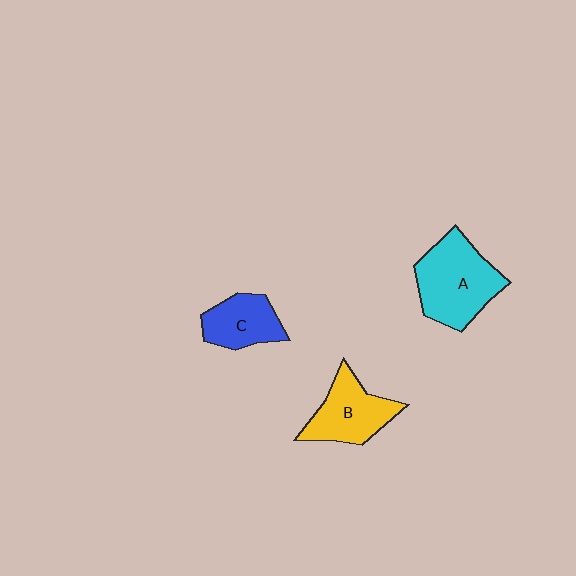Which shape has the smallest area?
Shape C (blue).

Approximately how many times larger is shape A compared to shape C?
Approximately 1.7 times.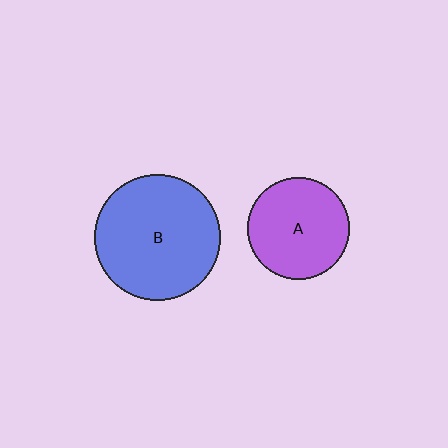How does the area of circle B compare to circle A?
Approximately 1.5 times.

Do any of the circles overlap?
No, none of the circles overlap.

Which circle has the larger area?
Circle B (blue).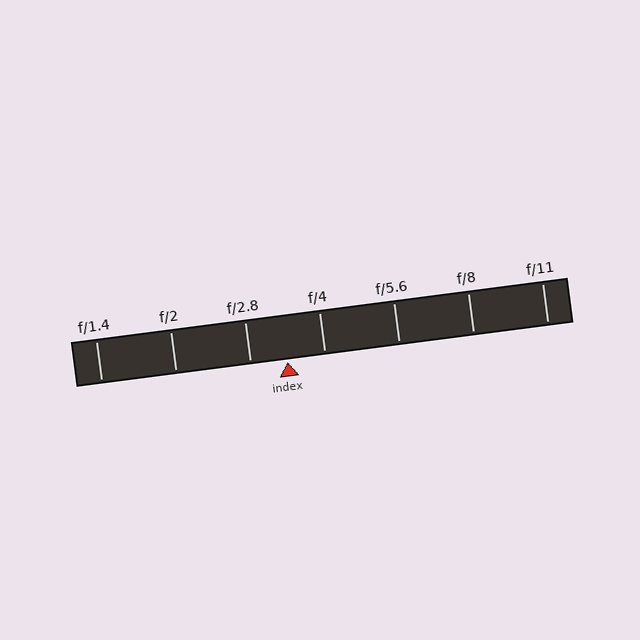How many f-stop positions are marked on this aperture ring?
There are 7 f-stop positions marked.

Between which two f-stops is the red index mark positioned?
The index mark is between f/2.8 and f/4.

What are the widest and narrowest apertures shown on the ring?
The widest aperture shown is f/1.4 and the narrowest is f/11.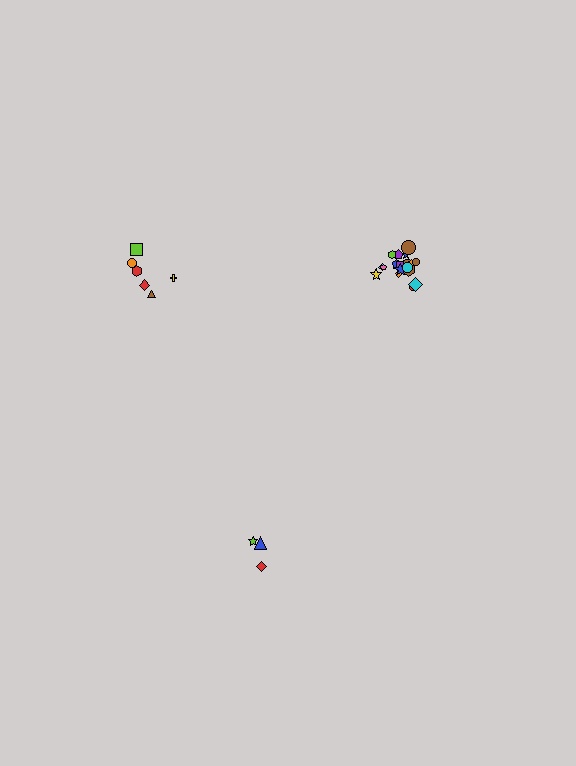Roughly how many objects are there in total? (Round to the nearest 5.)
Roughly 25 objects in total.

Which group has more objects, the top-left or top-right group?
The top-right group.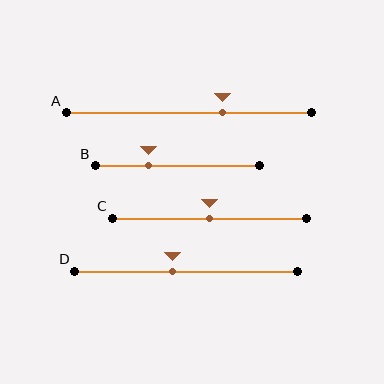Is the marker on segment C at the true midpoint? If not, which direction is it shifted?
Yes, the marker on segment C is at the true midpoint.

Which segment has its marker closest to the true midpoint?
Segment C has its marker closest to the true midpoint.